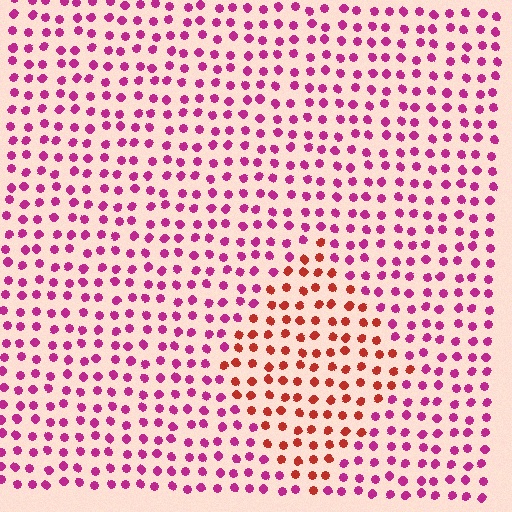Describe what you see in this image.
The image is filled with small magenta elements in a uniform arrangement. A diamond-shaped region is visible where the elements are tinted to a slightly different hue, forming a subtle color boundary.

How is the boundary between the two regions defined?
The boundary is defined purely by a slight shift in hue (about 45 degrees). Spacing, size, and orientation are identical on both sides.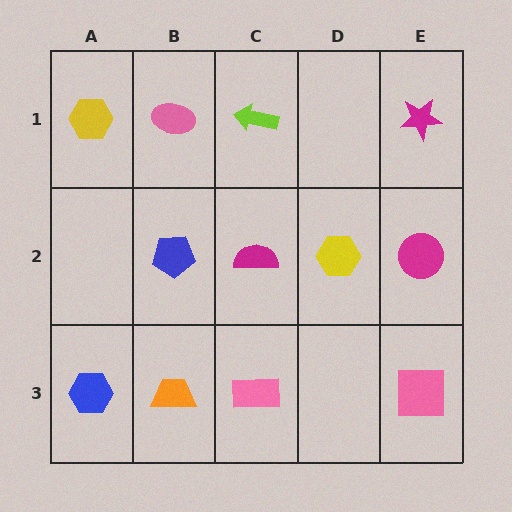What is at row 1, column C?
A lime arrow.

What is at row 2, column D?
A yellow hexagon.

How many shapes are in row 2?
4 shapes.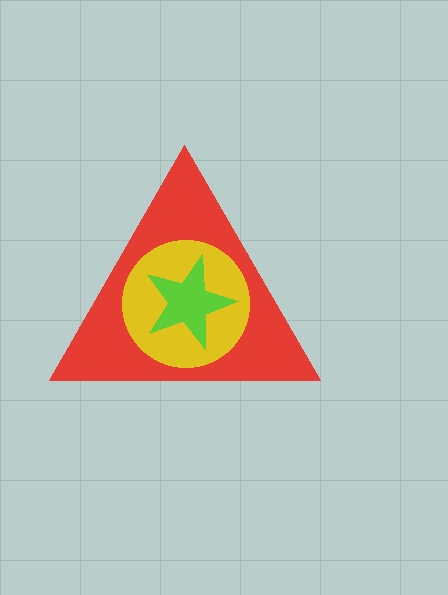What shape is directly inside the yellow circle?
The lime star.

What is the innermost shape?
The lime star.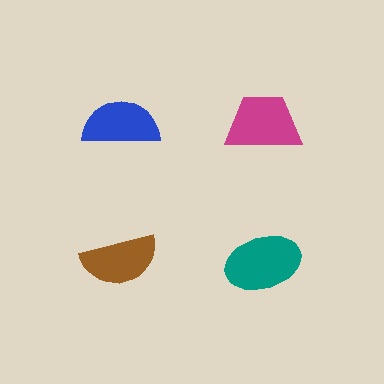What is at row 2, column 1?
A brown semicircle.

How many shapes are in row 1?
2 shapes.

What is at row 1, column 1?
A blue semicircle.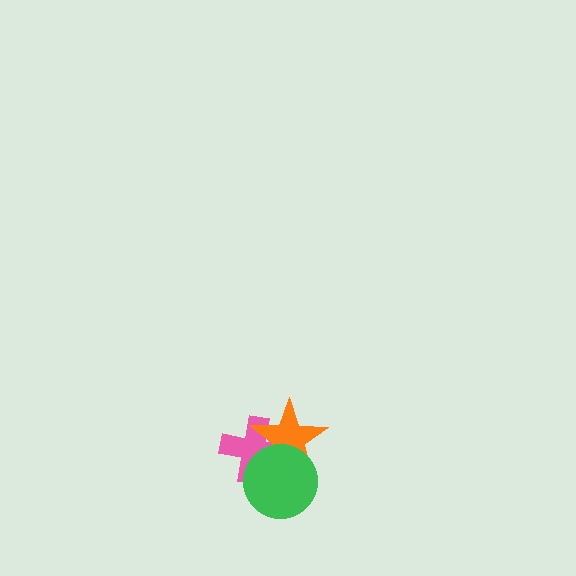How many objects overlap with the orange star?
2 objects overlap with the orange star.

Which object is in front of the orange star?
The green circle is in front of the orange star.